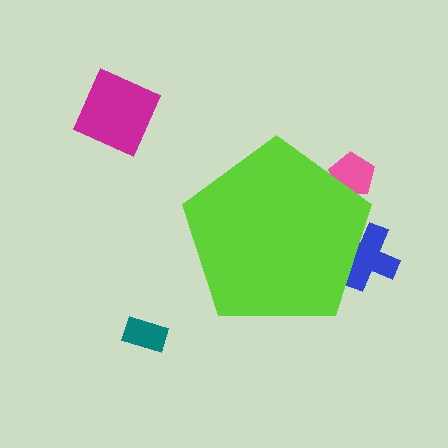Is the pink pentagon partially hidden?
Yes, the pink pentagon is partially hidden behind the lime pentagon.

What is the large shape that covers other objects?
A lime pentagon.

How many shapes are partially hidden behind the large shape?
2 shapes are partially hidden.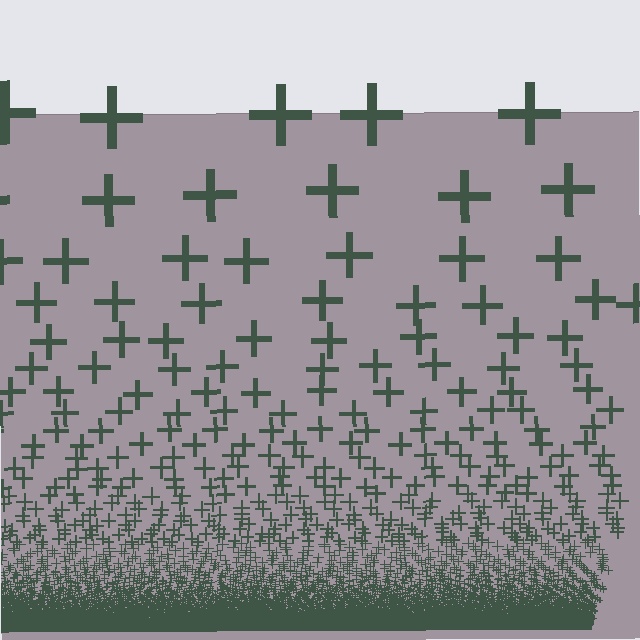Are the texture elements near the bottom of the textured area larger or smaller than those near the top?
Smaller. The gradient is inverted — elements near the bottom are smaller and denser.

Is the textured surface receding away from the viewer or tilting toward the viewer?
The surface appears to tilt toward the viewer. Texture elements get larger and sparser toward the top.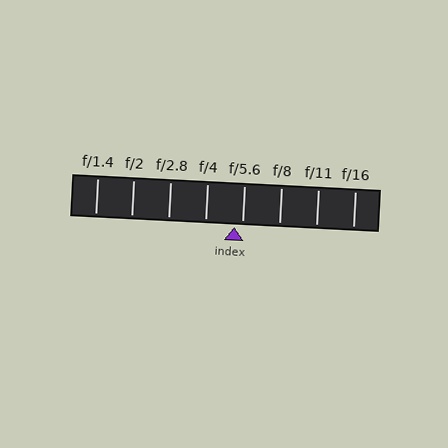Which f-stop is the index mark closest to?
The index mark is closest to f/5.6.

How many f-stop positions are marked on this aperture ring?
There are 8 f-stop positions marked.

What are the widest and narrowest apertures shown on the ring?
The widest aperture shown is f/1.4 and the narrowest is f/16.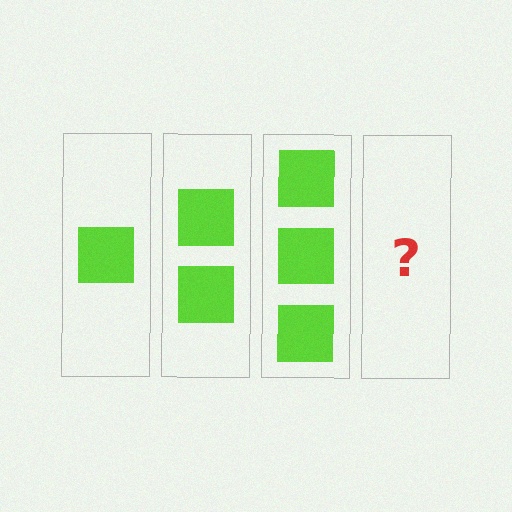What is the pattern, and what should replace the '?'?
The pattern is that each step adds one more square. The '?' should be 4 squares.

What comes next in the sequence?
The next element should be 4 squares.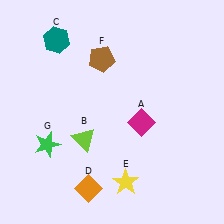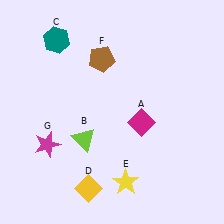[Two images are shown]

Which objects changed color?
D changed from orange to yellow. G changed from green to magenta.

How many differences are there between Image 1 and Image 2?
There are 2 differences between the two images.